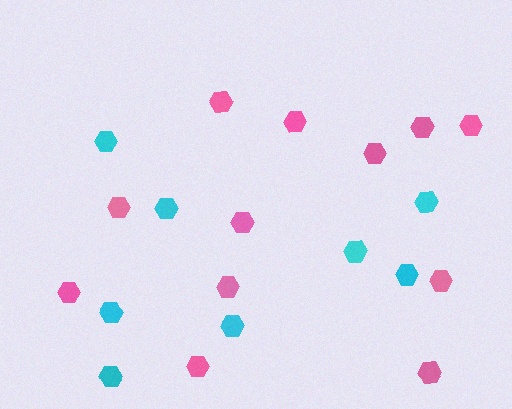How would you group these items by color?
There are 2 groups: one group of pink hexagons (12) and one group of cyan hexagons (8).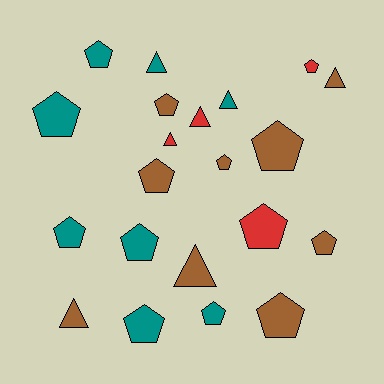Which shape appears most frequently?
Pentagon, with 14 objects.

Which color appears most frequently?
Brown, with 9 objects.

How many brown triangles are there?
There are 3 brown triangles.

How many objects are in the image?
There are 21 objects.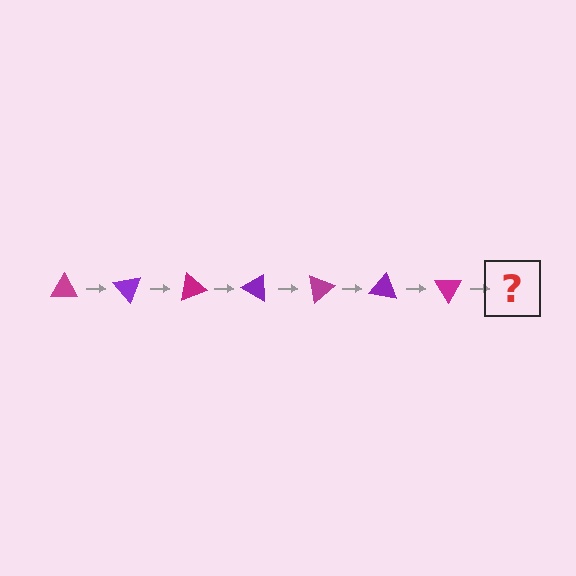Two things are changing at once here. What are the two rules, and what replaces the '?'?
The two rules are that it rotates 50 degrees each step and the color cycles through magenta and purple. The '?' should be a purple triangle, rotated 350 degrees from the start.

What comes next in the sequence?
The next element should be a purple triangle, rotated 350 degrees from the start.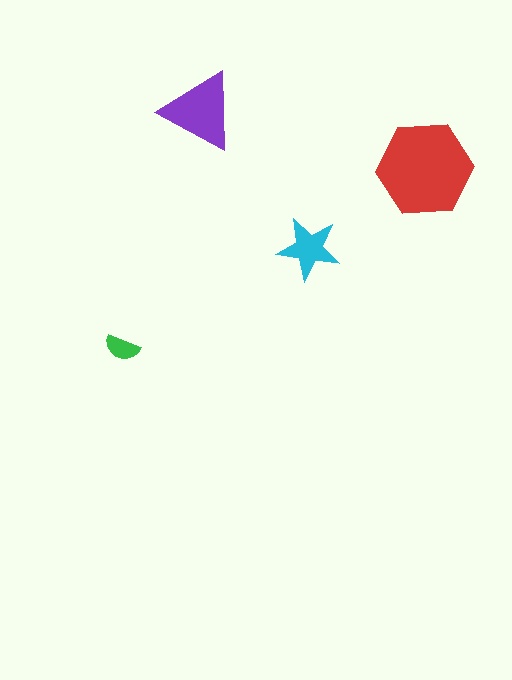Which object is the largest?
The red hexagon.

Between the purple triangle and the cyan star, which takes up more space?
The purple triangle.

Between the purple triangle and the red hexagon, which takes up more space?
The red hexagon.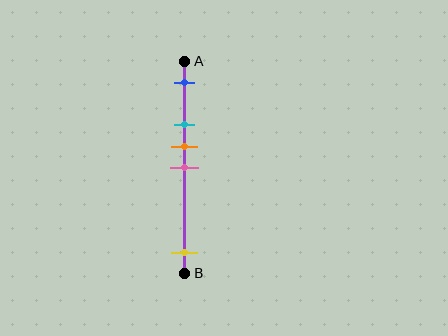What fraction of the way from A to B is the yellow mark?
The yellow mark is approximately 90% (0.9) of the way from A to B.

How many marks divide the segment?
There are 5 marks dividing the segment.